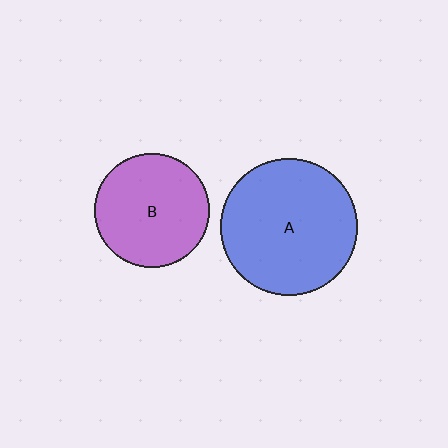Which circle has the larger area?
Circle A (blue).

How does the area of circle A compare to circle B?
Approximately 1.4 times.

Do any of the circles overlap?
No, none of the circles overlap.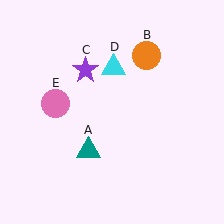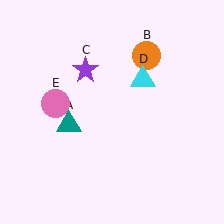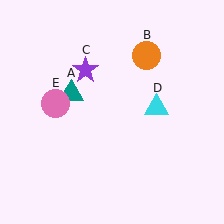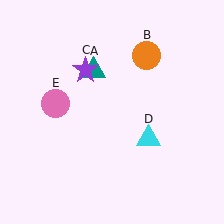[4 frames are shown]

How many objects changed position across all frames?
2 objects changed position: teal triangle (object A), cyan triangle (object D).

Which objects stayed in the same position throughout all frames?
Orange circle (object B) and purple star (object C) and pink circle (object E) remained stationary.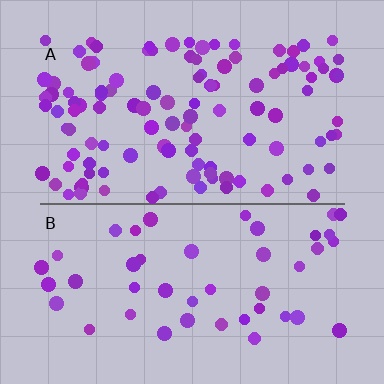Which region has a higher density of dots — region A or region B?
A (the top).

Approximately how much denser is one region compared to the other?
Approximately 2.6× — region A over region B.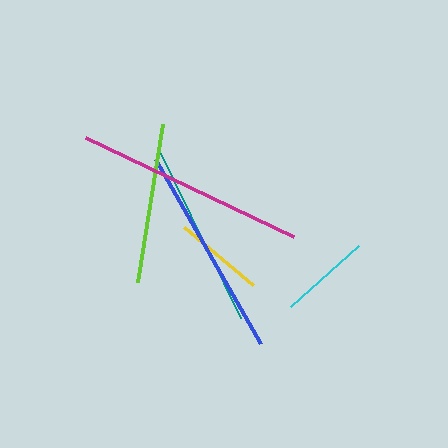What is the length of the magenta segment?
The magenta segment is approximately 230 pixels long.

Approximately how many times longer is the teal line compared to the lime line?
The teal line is approximately 1.2 times the length of the lime line.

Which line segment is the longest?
The magenta line is the longest at approximately 230 pixels.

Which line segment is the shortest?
The yellow line is the shortest at approximately 90 pixels.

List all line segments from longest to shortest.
From longest to shortest: magenta, blue, teal, lime, cyan, yellow.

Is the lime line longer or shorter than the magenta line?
The magenta line is longer than the lime line.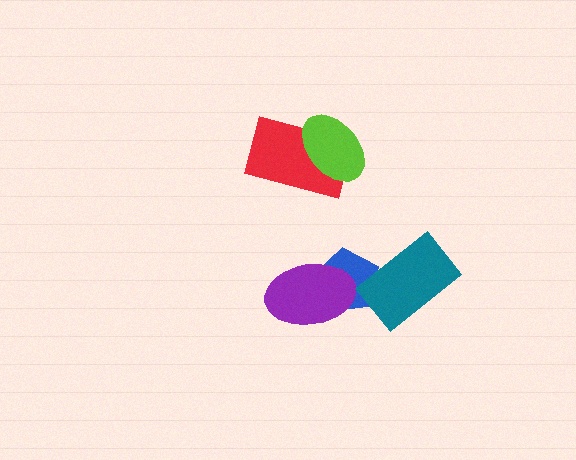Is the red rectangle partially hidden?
Yes, it is partially covered by another shape.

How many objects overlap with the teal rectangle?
1 object overlaps with the teal rectangle.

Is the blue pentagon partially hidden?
Yes, it is partially covered by another shape.